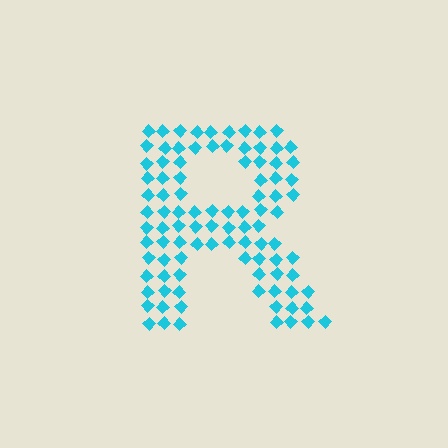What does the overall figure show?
The overall figure shows the letter R.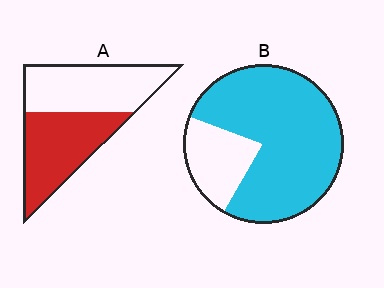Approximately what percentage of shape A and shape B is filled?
A is approximately 50% and B is approximately 80%.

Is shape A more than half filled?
Roughly half.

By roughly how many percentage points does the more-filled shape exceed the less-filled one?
By roughly 30 percentage points (B over A).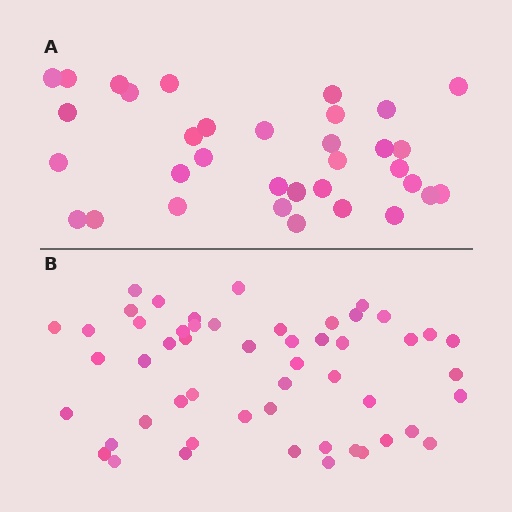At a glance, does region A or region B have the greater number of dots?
Region B (the bottom region) has more dots.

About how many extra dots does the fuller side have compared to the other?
Region B has approximately 20 more dots than region A.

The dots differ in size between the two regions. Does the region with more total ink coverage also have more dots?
No. Region A has more total ink coverage because its dots are larger, but region B actually contains more individual dots. Total area can be misleading — the number of items is what matters here.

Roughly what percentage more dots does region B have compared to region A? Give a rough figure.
About 55% more.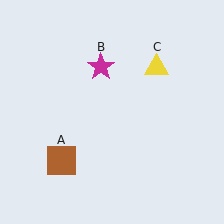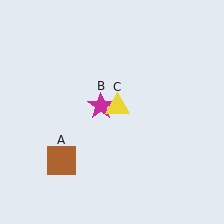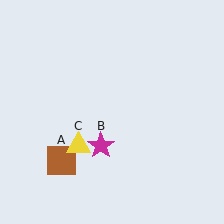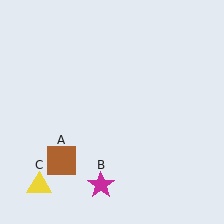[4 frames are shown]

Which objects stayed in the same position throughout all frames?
Brown square (object A) remained stationary.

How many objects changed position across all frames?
2 objects changed position: magenta star (object B), yellow triangle (object C).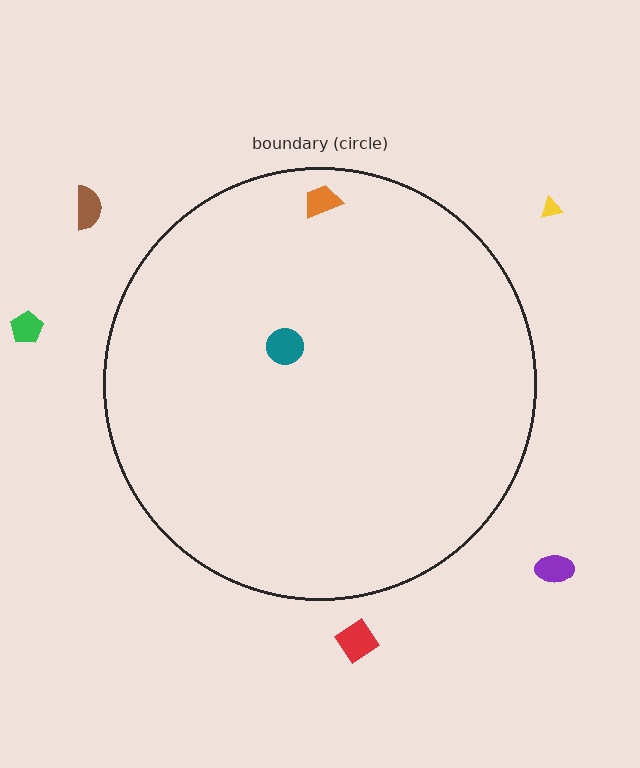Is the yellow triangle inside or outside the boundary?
Outside.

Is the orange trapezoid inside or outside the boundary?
Inside.